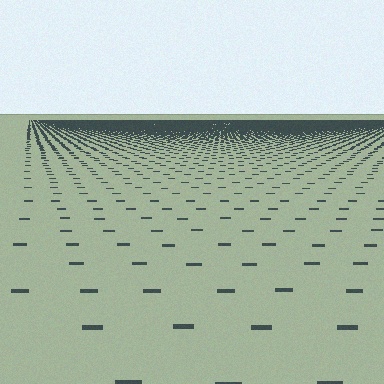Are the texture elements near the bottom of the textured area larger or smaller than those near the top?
Larger. Near the bottom, elements are closer to the viewer and appear at a bigger on-screen size.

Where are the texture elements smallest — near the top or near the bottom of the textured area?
Near the top.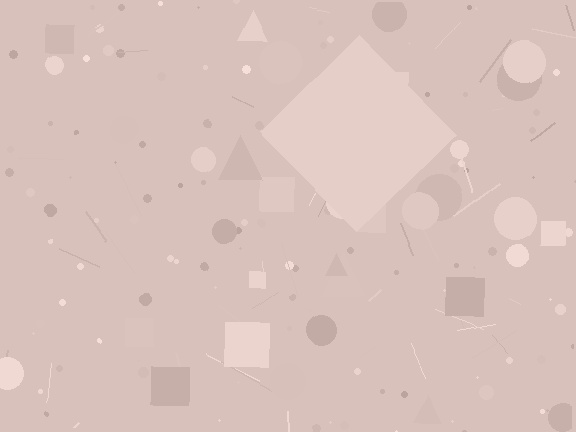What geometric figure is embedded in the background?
A diamond is embedded in the background.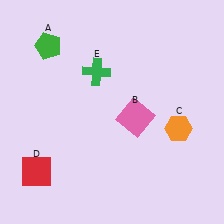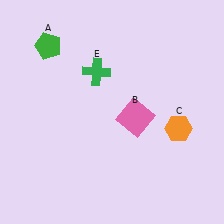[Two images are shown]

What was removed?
The red square (D) was removed in Image 2.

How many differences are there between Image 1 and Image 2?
There is 1 difference between the two images.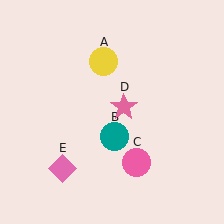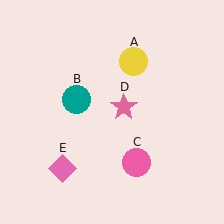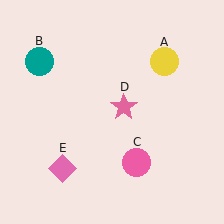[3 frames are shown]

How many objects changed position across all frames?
2 objects changed position: yellow circle (object A), teal circle (object B).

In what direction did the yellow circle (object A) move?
The yellow circle (object A) moved right.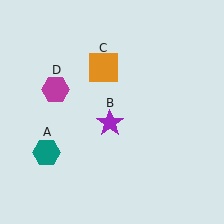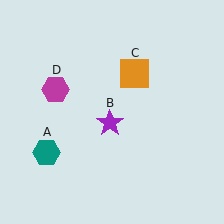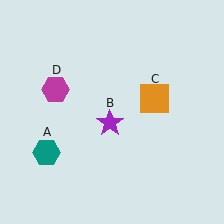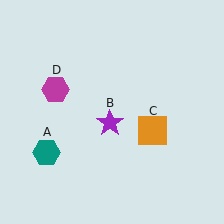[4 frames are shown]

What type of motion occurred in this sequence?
The orange square (object C) rotated clockwise around the center of the scene.